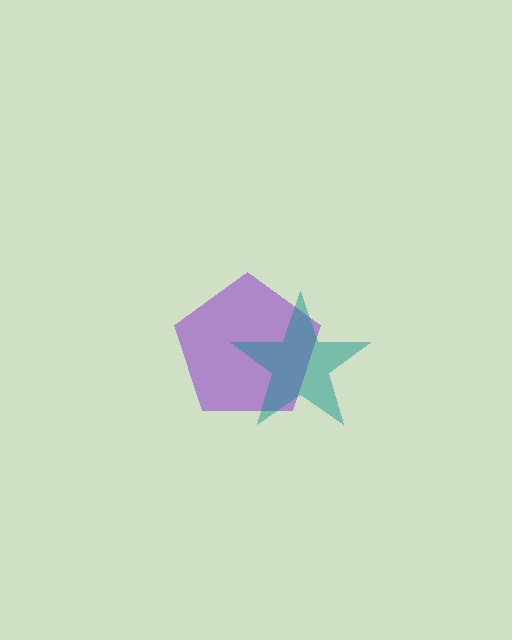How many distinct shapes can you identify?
There are 2 distinct shapes: a purple pentagon, a teal star.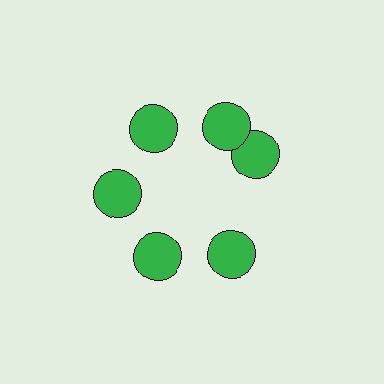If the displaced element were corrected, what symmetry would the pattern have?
It would have 6-fold rotational symmetry — the pattern would map onto itself every 60 degrees.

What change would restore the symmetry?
The symmetry would be restored by rotating it back into even spacing with its neighbors so that all 6 circles sit at equal angles and equal distance from the center.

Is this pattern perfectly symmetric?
No. The 6 green circles are arranged in a ring, but one element near the 3 o'clock position is rotated out of alignment along the ring, breaking the 6-fold rotational symmetry.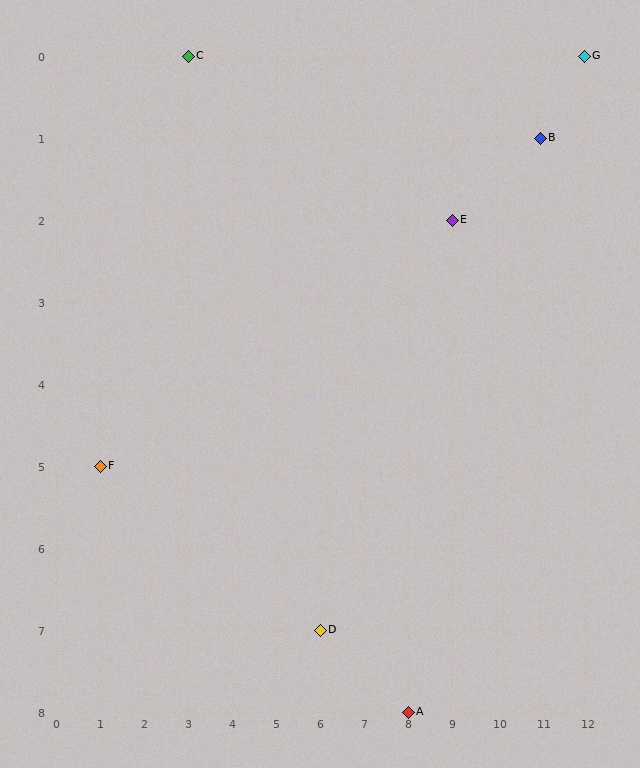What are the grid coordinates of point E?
Point E is at grid coordinates (9, 2).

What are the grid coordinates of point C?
Point C is at grid coordinates (3, 0).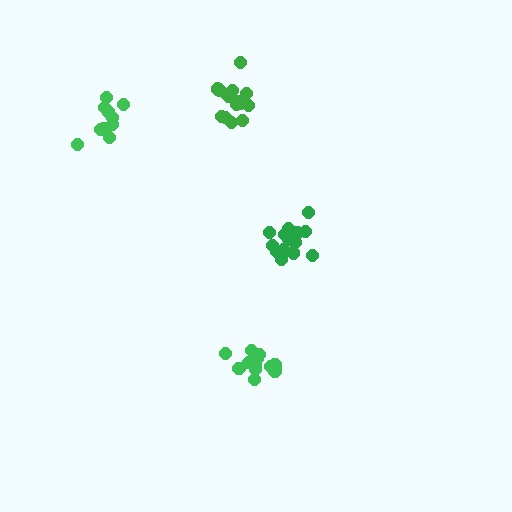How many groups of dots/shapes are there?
There are 4 groups.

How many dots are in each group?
Group 1: 15 dots, Group 2: 14 dots, Group 3: 13 dots, Group 4: 10 dots (52 total).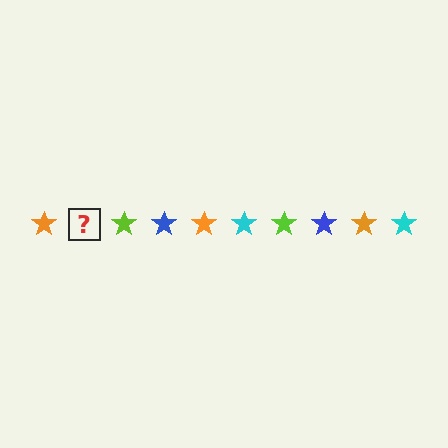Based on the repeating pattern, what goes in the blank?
The blank should be a cyan star.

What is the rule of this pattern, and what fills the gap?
The rule is that the pattern cycles through orange, cyan, lime, blue stars. The gap should be filled with a cyan star.